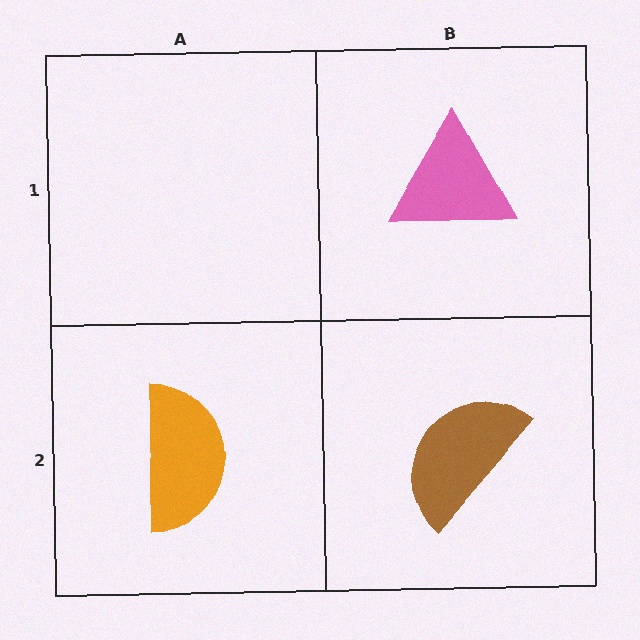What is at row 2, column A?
An orange semicircle.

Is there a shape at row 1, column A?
No, that cell is empty.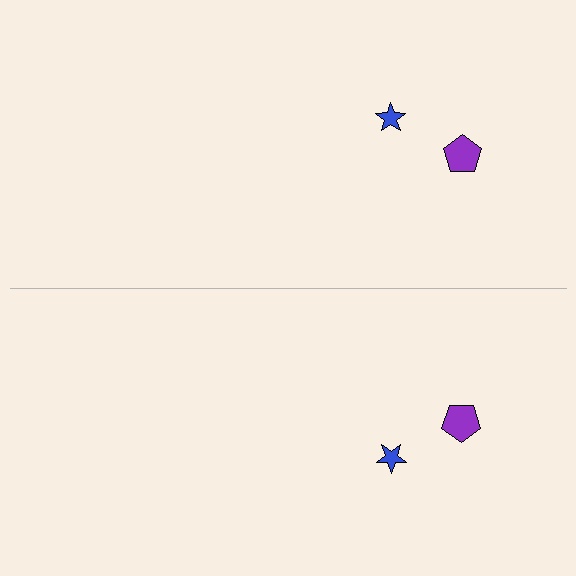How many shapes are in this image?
There are 4 shapes in this image.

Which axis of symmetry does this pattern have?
The pattern has a horizontal axis of symmetry running through the center of the image.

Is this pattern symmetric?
Yes, this pattern has bilateral (reflection) symmetry.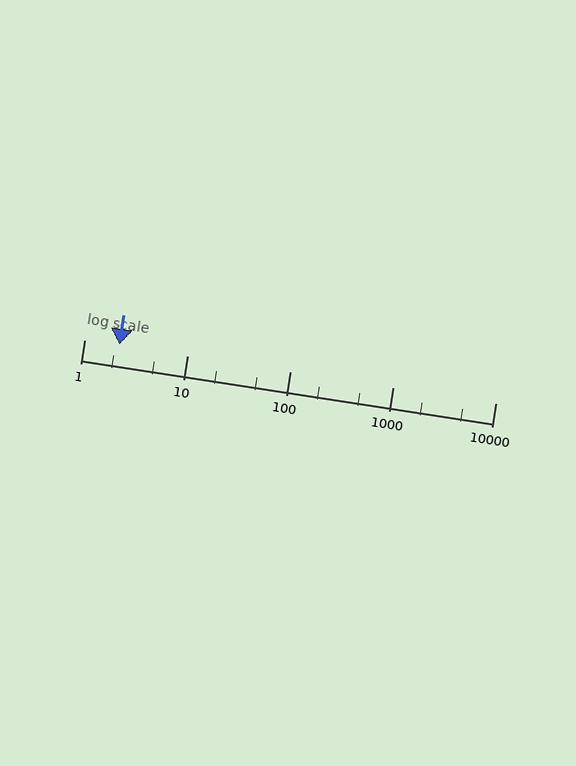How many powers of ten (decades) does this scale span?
The scale spans 4 decades, from 1 to 10000.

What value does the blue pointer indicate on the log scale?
The pointer indicates approximately 2.2.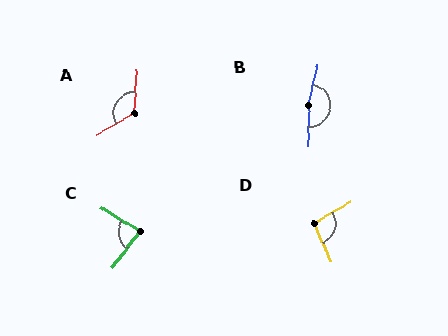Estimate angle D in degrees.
Approximately 97 degrees.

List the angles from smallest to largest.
C (84°), D (97°), A (123°), B (167°).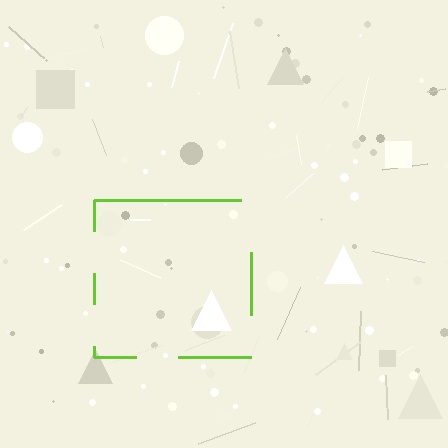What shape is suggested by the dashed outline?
The dashed outline suggests a square.